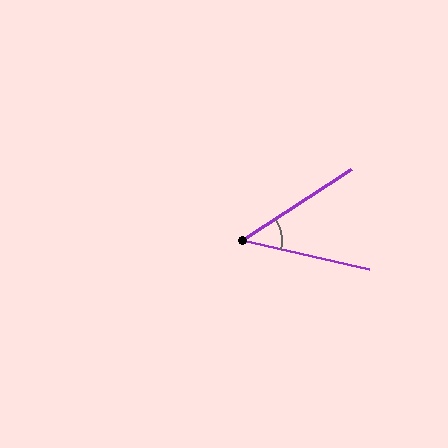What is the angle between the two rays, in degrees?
Approximately 46 degrees.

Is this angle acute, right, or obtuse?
It is acute.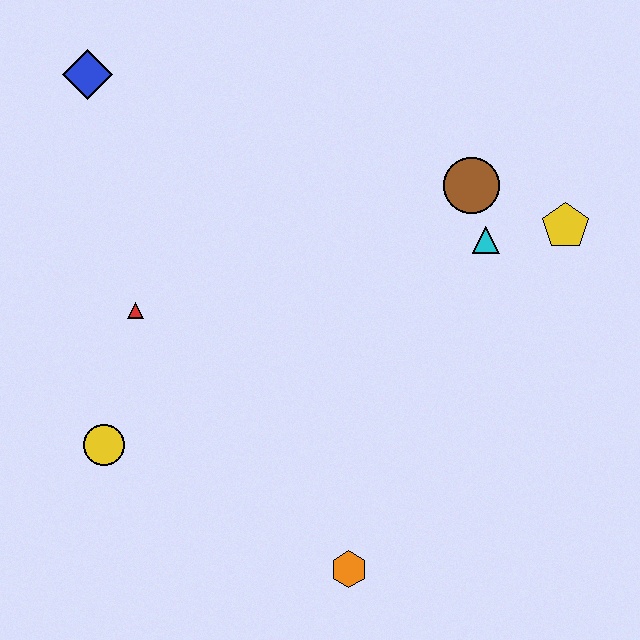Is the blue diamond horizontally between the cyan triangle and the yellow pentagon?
No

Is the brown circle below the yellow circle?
No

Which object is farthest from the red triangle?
The yellow pentagon is farthest from the red triangle.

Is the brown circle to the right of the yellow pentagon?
No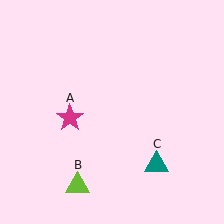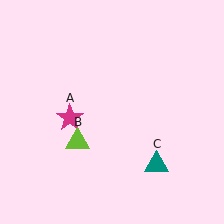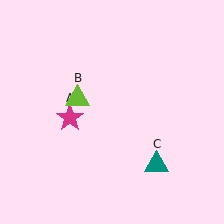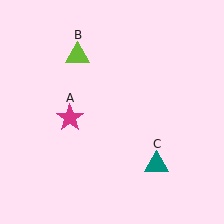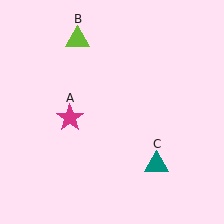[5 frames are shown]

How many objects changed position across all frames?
1 object changed position: lime triangle (object B).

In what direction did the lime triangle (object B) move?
The lime triangle (object B) moved up.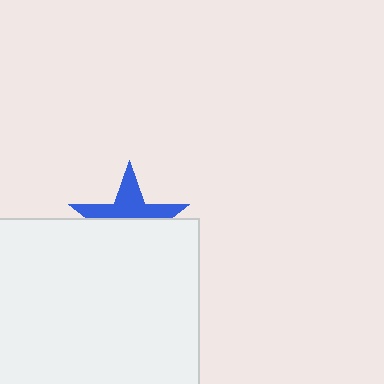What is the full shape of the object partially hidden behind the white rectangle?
The partially hidden object is a blue star.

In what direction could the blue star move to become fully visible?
The blue star could move up. That would shift it out from behind the white rectangle entirely.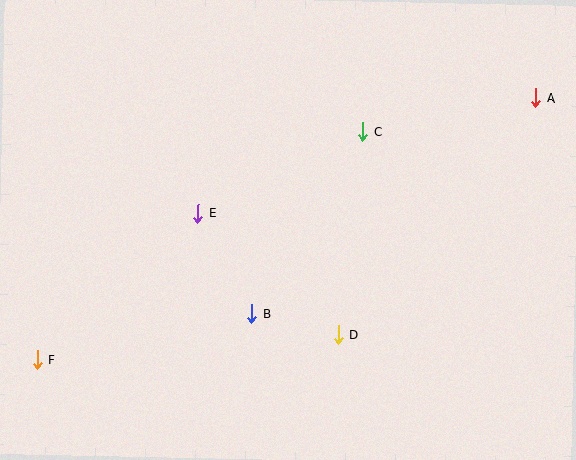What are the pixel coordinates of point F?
Point F is at (38, 360).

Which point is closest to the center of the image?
Point B at (252, 314) is closest to the center.